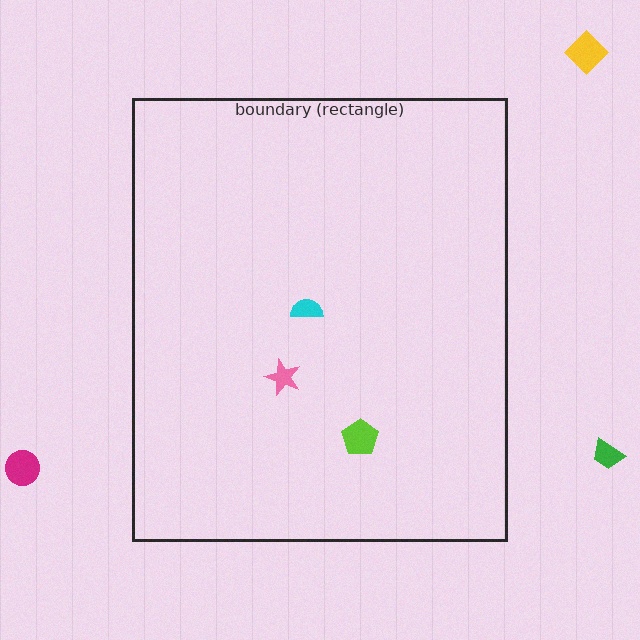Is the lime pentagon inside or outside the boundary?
Inside.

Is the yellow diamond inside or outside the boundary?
Outside.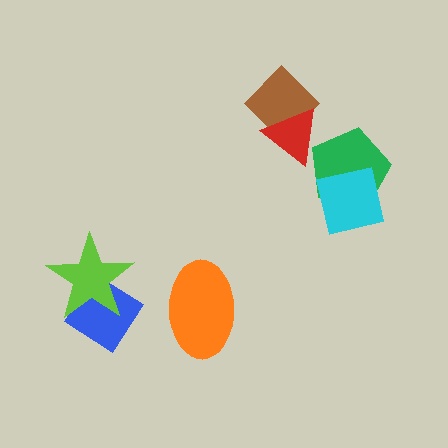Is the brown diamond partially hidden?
Yes, it is partially covered by another shape.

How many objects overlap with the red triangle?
2 objects overlap with the red triangle.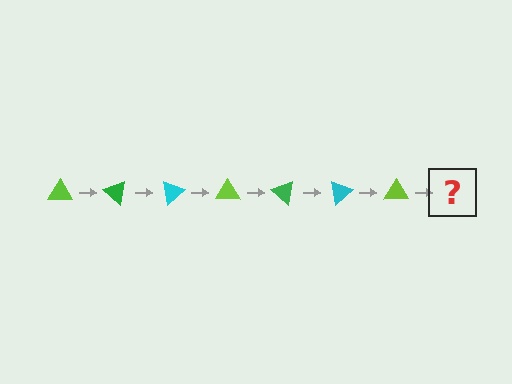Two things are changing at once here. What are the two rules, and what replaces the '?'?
The two rules are that it rotates 40 degrees each step and the color cycles through lime, green, and cyan. The '?' should be a green triangle, rotated 280 degrees from the start.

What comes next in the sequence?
The next element should be a green triangle, rotated 280 degrees from the start.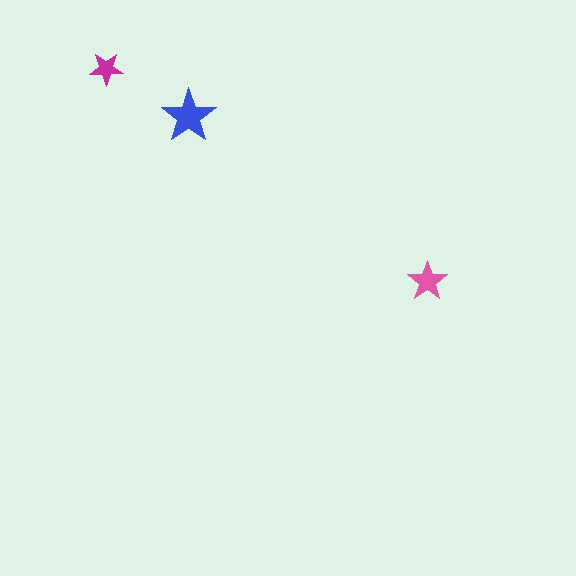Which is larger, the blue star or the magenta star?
The blue one.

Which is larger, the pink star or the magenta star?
The pink one.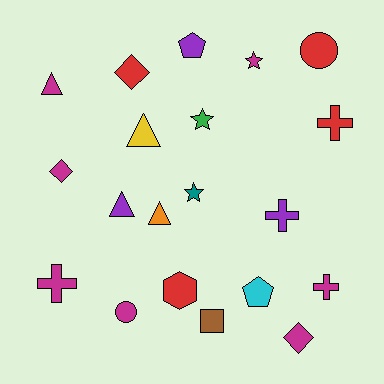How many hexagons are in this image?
There is 1 hexagon.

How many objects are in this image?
There are 20 objects.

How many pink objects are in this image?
There are no pink objects.